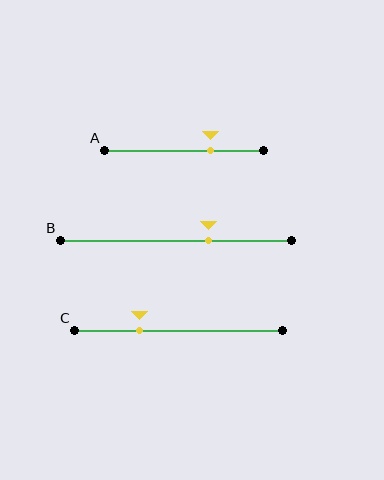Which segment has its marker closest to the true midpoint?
Segment B has its marker closest to the true midpoint.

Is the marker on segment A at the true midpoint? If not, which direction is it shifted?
No, the marker on segment A is shifted to the right by about 17% of the segment length.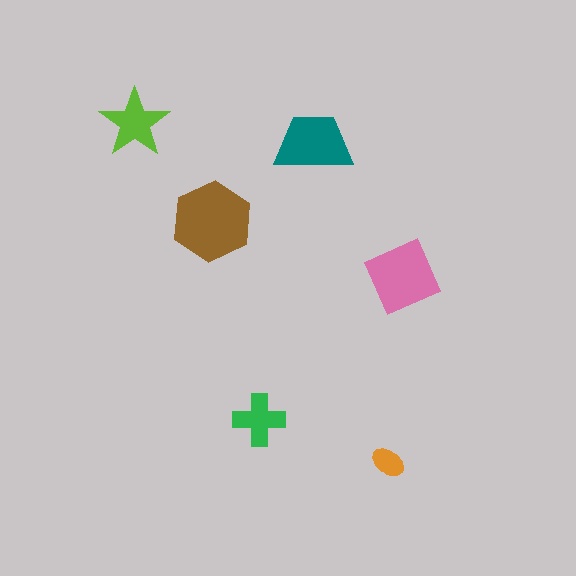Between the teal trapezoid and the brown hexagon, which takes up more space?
The brown hexagon.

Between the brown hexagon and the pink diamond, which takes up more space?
The brown hexagon.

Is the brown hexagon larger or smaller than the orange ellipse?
Larger.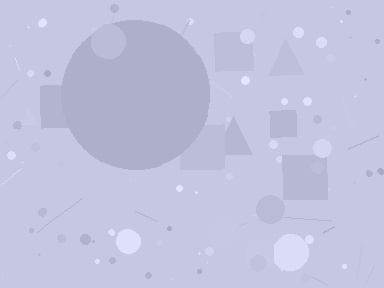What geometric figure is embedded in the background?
A circle is embedded in the background.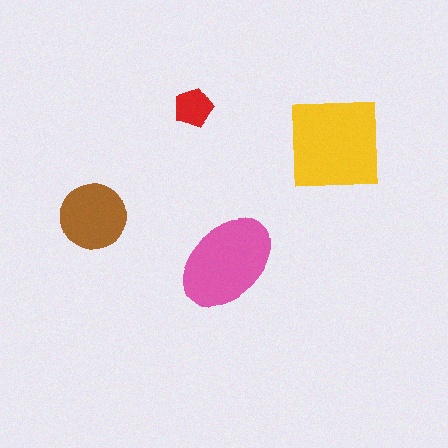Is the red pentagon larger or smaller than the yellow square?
Smaller.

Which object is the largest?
The yellow square.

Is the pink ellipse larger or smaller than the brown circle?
Larger.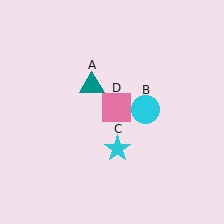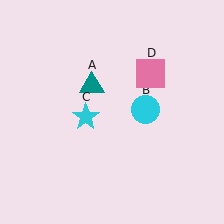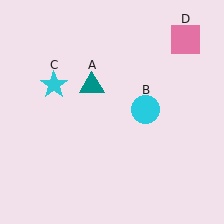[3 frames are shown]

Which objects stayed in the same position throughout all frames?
Teal triangle (object A) and cyan circle (object B) remained stationary.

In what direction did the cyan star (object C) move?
The cyan star (object C) moved up and to the left.